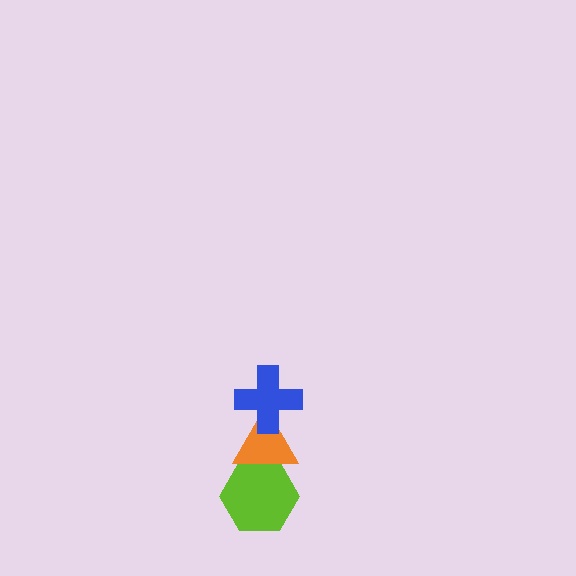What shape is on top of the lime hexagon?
The orange triangle is on top of the lime hexagon.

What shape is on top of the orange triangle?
The blue cross is on top of the orange triangle.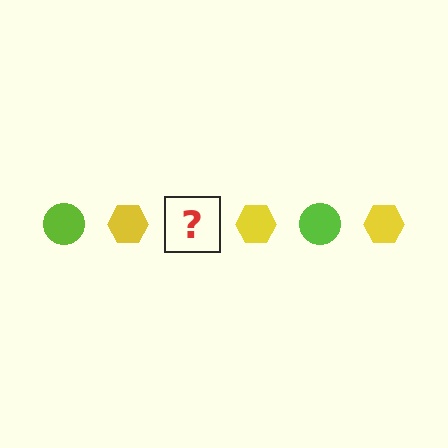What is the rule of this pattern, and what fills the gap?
The rule is that the pattern alternates between lime circle and yellow hexagon. The gap should be filled with a lime circle.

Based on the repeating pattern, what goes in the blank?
The blank should be a lime circle.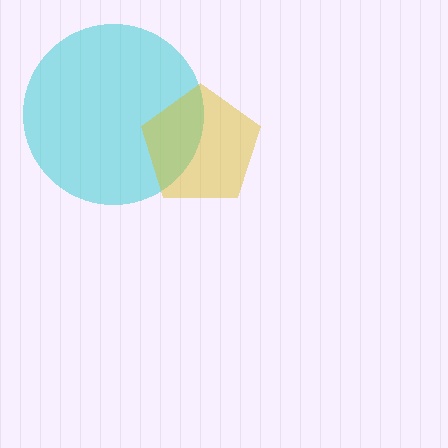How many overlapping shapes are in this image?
There are 2 overlapping shapes in the image.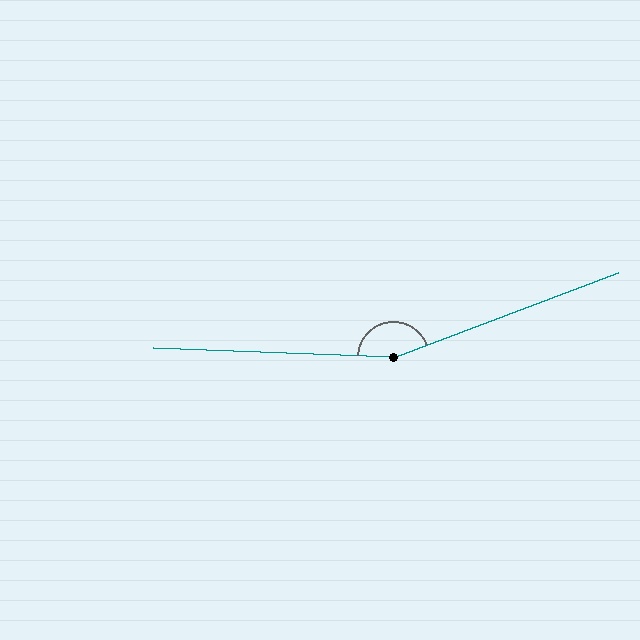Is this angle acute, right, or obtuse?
It is obtuse.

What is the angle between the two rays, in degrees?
Approximately 157 degrees.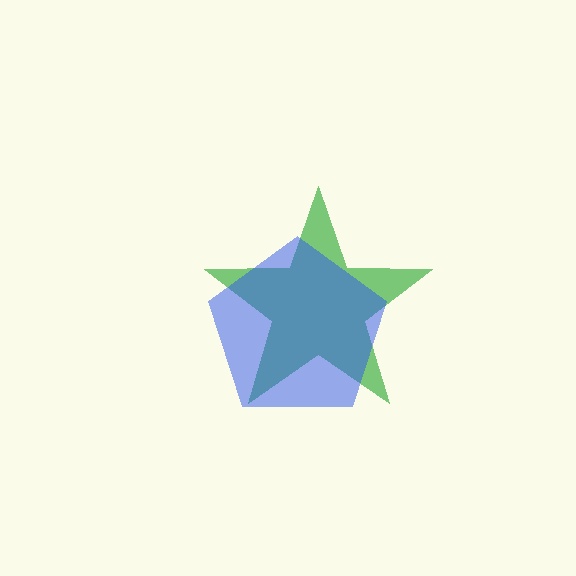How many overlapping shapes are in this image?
There are 2 overlapping shapes in the image.